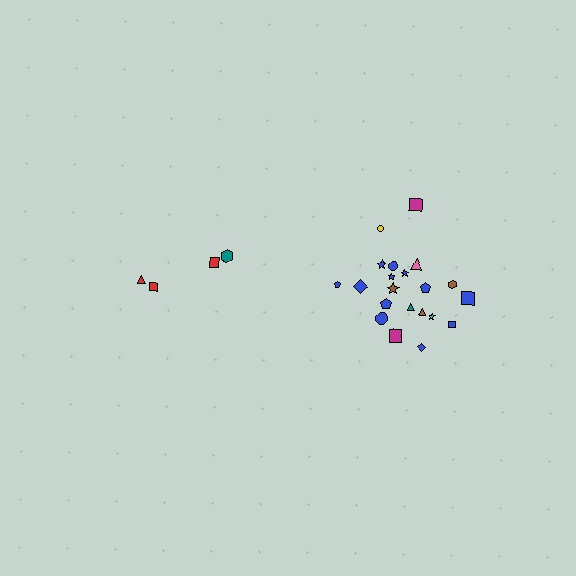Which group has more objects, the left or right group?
The right group.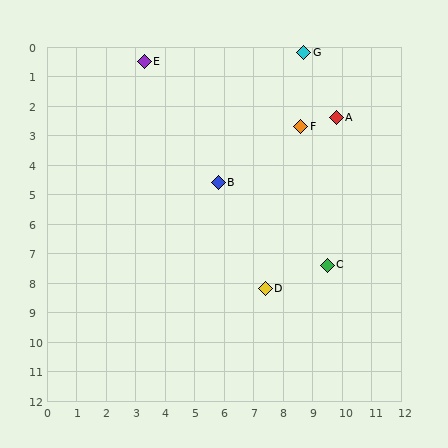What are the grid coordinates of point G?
Point G is at approximately (8.7, 0.2).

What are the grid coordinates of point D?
Point D is at approximately (7.4, 8.2).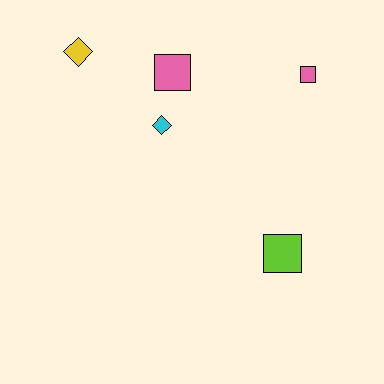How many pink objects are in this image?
There are 2 pink objects.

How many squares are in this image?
There are 3 squares.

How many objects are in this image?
There are 5 objects.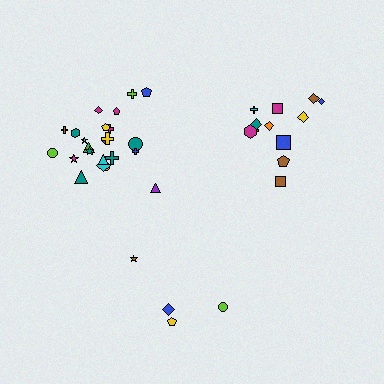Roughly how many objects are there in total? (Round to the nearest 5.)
Roughly 40 objects in total.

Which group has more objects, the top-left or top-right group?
The top-left group.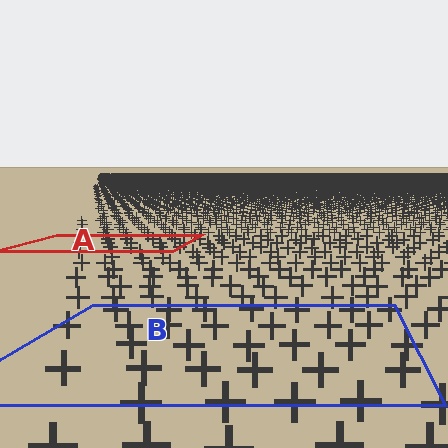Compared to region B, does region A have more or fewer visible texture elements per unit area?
Region A has more texture elements per unit area — they are packed more densely because it is farther away.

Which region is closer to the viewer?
Region B is closer. The texture elements there are larger and more spread out.